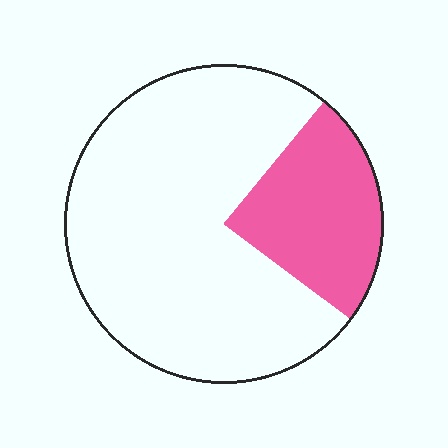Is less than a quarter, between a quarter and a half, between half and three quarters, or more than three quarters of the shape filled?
Less than a quarter.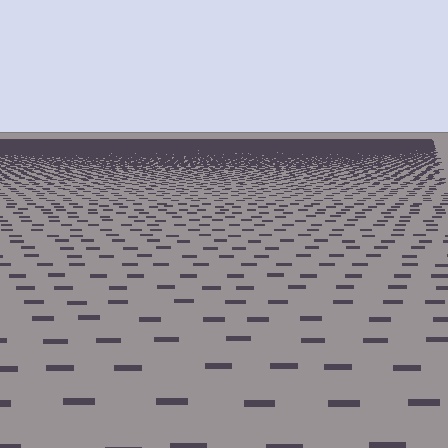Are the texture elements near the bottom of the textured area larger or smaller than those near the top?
Larger. Near the bottom, elements are closer to the viewer and appear at a bigger on-screen size.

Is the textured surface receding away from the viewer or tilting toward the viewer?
The surface is receding away from the viewer. Texture elements get smaller and denser toward the top.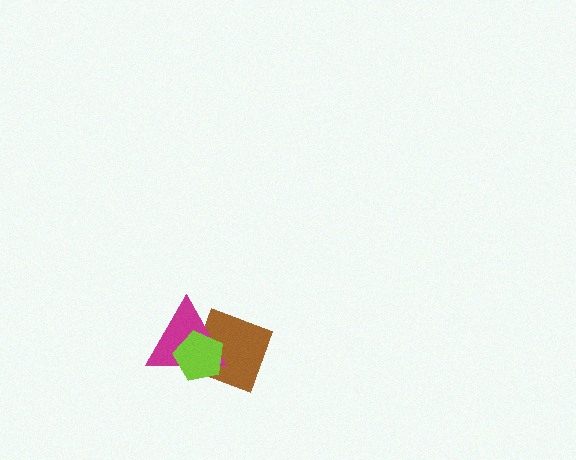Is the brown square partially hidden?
Yes, it is partially covered by another shape.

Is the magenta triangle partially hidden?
Yes, it is partially covered by another shape.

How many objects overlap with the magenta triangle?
2 objects overlap with the magenta triangle.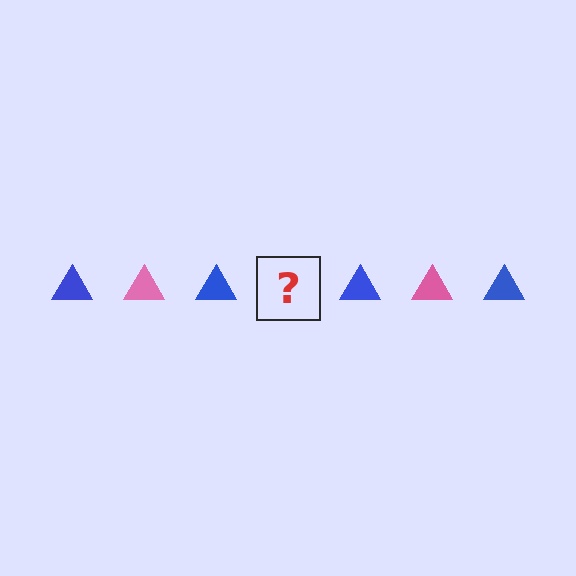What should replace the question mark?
The question mark should be replaced with a pink triangle.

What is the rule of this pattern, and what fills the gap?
The rule is that the pattern cycles through blue, pink triangles. The gap should be filled with a pink triangle.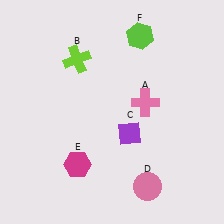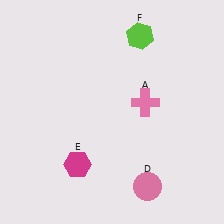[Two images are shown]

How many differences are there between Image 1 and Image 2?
There are 2 differences between the two images.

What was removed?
The purple diamond (C), the lime cross (B) were removed in Image 2.